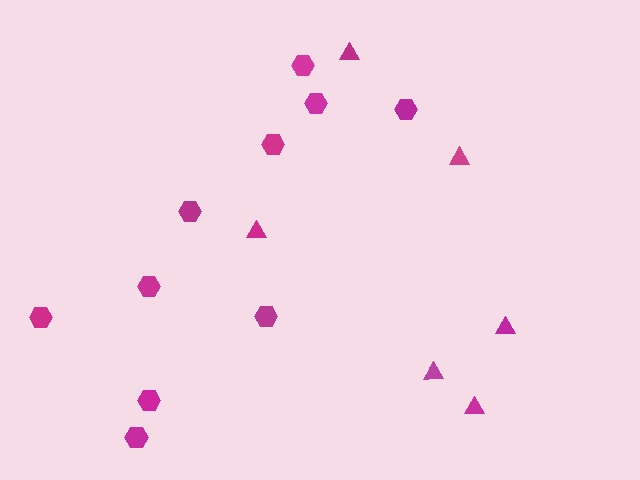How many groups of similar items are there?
There are 2 groups: one group of triangles (6) and one group of hexagons (10).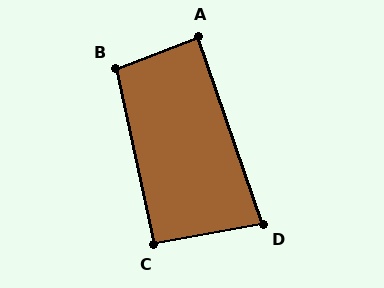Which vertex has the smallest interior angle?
D, at approximately 81 degrees.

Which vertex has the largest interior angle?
B, at approximately 99 degrees.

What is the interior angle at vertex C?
Approximately 92 degrees (approximately right).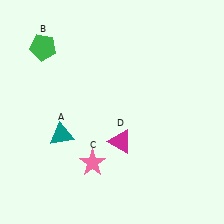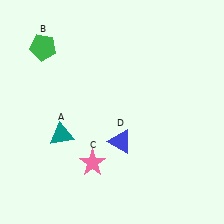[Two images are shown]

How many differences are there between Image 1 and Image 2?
There is 1 difference between the two images.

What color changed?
The triangle (D) changed from magenta in Image 1 to blue in Image 2.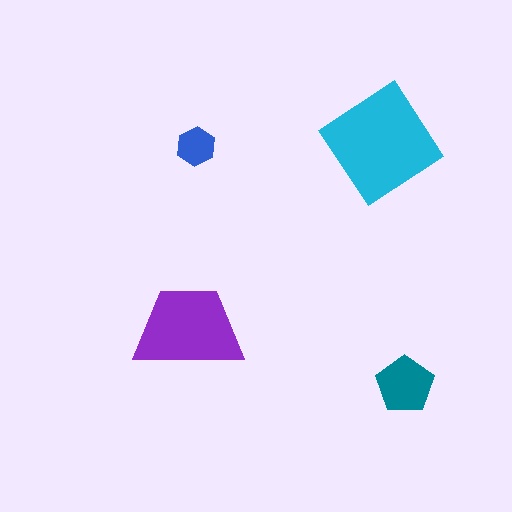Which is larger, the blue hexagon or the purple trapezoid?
The purple trapezoid.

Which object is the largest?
The cyan diamond.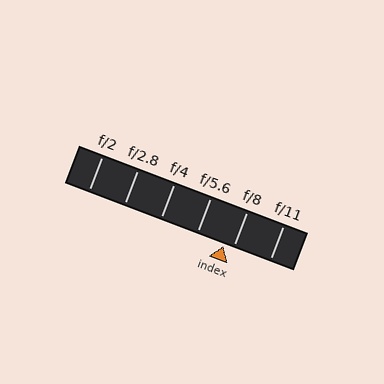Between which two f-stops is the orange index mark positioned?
The index mark is between f/5.6 and f/8.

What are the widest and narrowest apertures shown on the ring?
The widest aperture shown is f/2 and the narrowest is f/11.